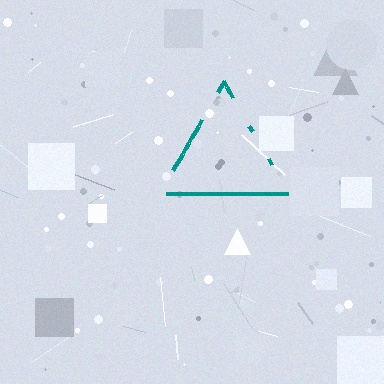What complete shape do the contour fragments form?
The contour fragments form a triangle.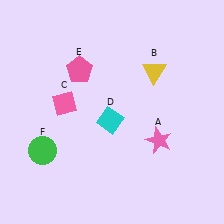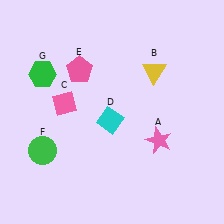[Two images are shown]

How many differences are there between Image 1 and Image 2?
There is 1 difference between the two images.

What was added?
A green hexagon (G) was added in Image 2.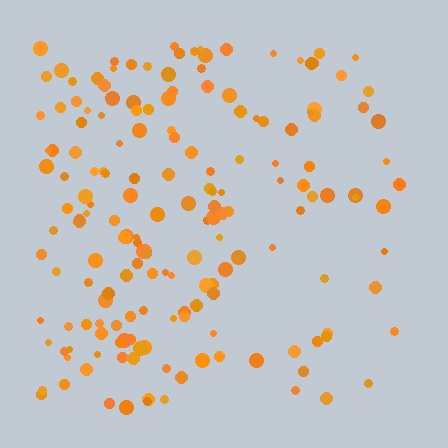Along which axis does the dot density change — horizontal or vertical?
Horizontal.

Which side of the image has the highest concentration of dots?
The left.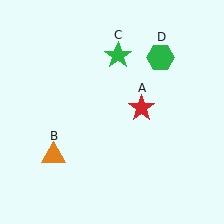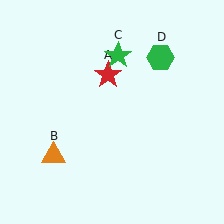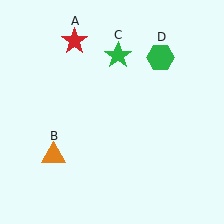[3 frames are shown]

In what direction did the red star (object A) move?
The red star (object A) moved up and to the left.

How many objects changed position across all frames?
1 object changed position: red star (object A).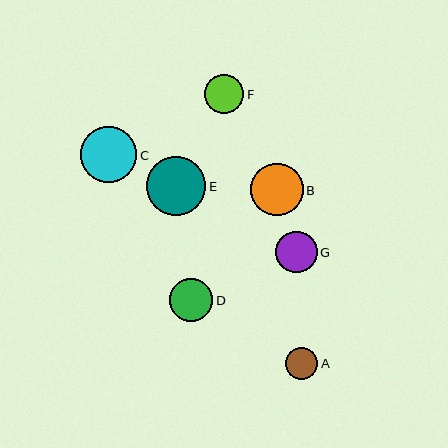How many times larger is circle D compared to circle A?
Circle D is approximately 1.3 times the size of circle A.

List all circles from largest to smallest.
From largest to smallest: E, C, B, D, G, F, A.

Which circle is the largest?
Circle E is the largest with a size of approximately 60 pixels.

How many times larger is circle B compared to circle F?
Circle B is approximately 1.3 times the size of circle F.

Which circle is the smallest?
Circle A is the smallest with a size of approximately 32 pixels.